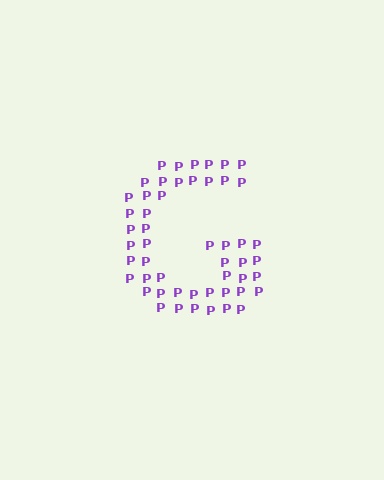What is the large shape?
The large shape is the letter G.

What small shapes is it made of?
It is made of small letter P's.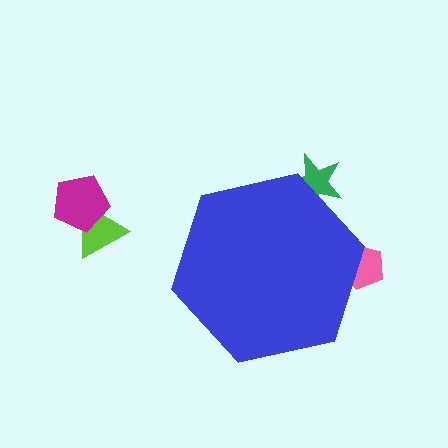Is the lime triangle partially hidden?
No, the lime triangle is fully visible.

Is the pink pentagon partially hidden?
Yes, the pink pentagon is partially hidden behind the blue hexagon.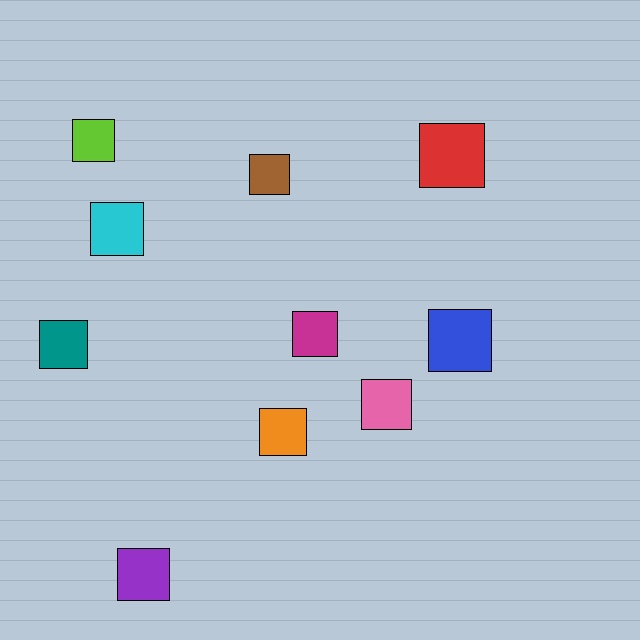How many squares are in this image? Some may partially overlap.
There are 10 squares.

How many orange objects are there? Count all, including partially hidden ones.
There is 1 orange object.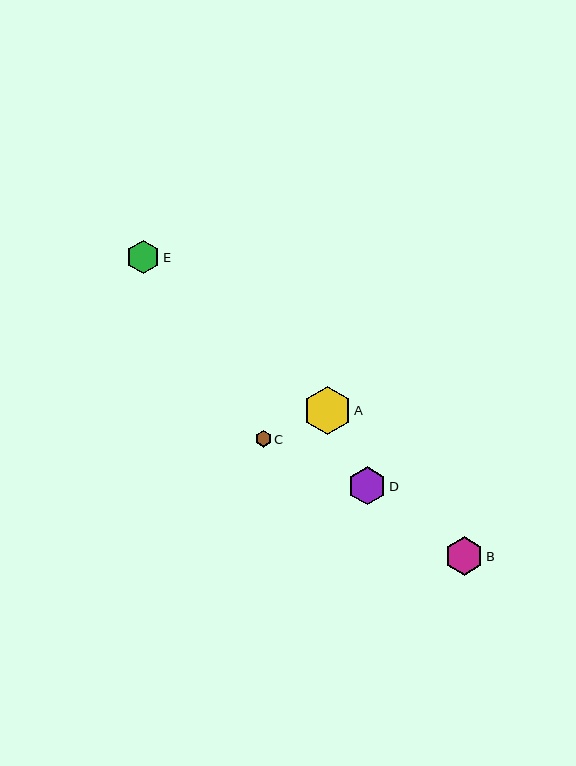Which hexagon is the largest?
Hexagon A is the largest with a size of approximately 48 pixels.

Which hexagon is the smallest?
Hexagon C is the smallest with a size of approximately 16 pixels.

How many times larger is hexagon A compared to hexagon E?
Hexagon A is approximately 1.4 times the size of hexagon E.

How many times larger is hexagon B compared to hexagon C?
Hexagon B is approximately 2.4 times the size of hexagon C.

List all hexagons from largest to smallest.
From largest to smallest: A, D, B, E, C.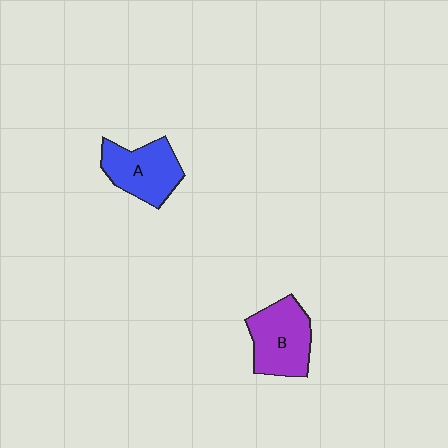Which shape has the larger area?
Shape B (purple).